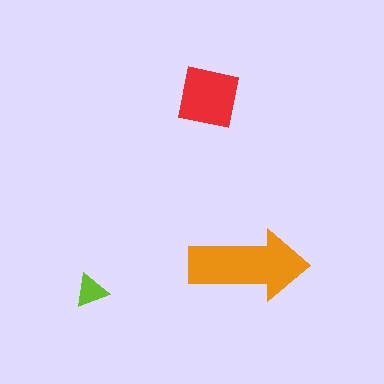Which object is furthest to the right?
The orange arrow is rightmost.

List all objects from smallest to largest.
The lime triangle, the red square, the orange arrow.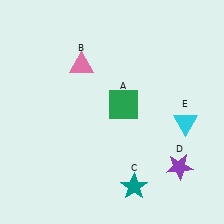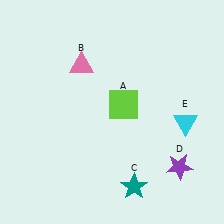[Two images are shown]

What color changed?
The square (A) changed from green in Image 1 to lime in Image 2.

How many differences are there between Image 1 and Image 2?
There is 1 difference between the two images.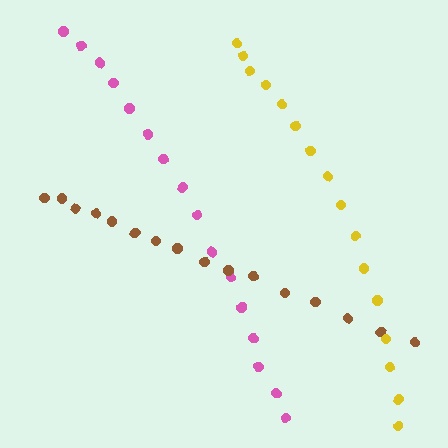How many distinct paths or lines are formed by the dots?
There are 3 distinct paths.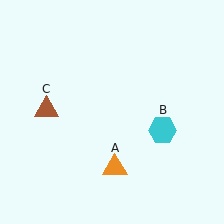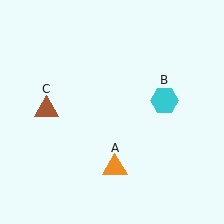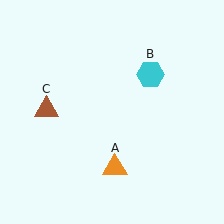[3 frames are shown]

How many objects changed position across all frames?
1 object changed position: cyan hexagon (object B).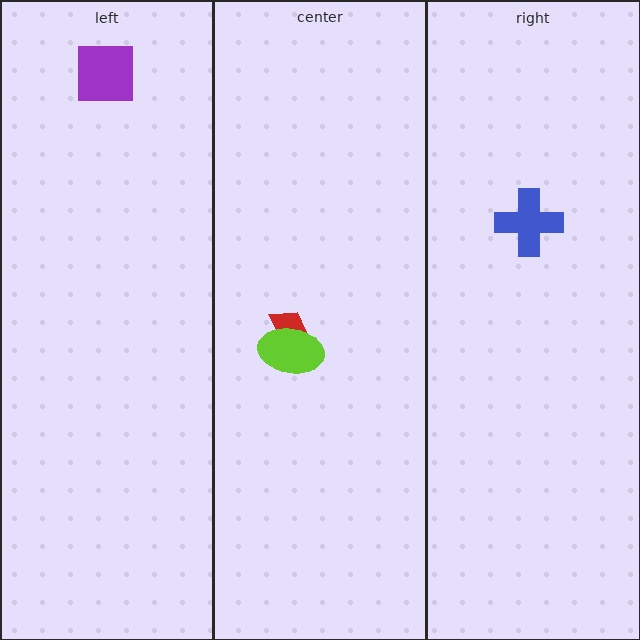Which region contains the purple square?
The left region.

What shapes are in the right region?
The blue cross.